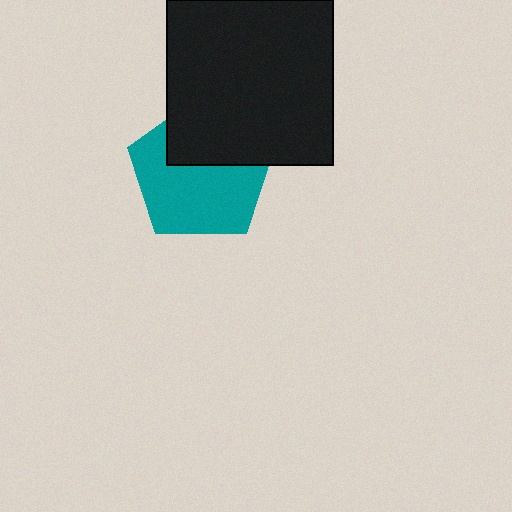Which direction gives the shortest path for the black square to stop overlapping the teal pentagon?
Moving up gives the shortest separation.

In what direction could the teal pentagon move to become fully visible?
The teal pentagon could move down. That would shift it out from behind the black square entirely.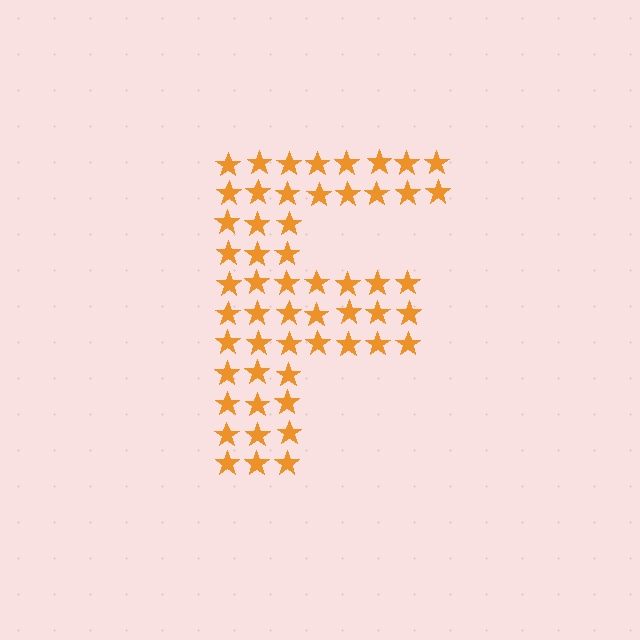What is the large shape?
The large shape is the letter F.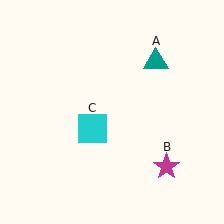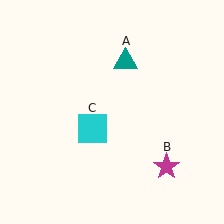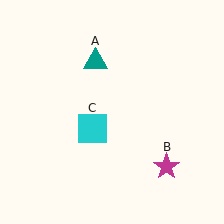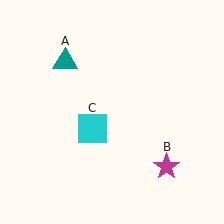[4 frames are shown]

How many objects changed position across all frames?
1 object changed position: teal triangle (object A).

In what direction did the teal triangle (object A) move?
The teal triangle (object A) moved left.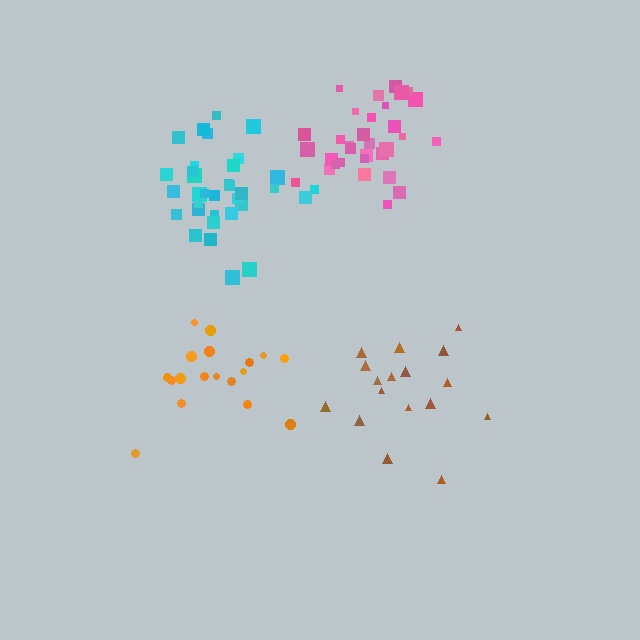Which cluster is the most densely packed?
Pink.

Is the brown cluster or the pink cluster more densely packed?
Pink.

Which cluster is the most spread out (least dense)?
Brown.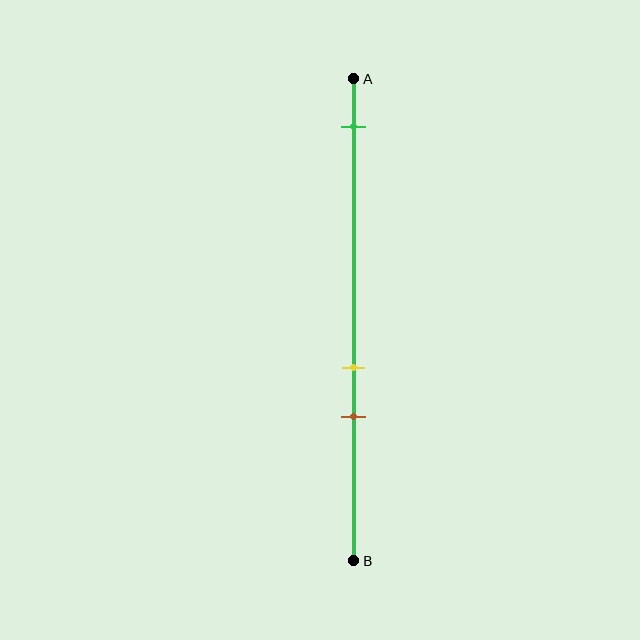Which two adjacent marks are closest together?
The yellow and brown marks are the closest adjacent pair.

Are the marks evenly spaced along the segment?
No, the marks are not evenly spaced.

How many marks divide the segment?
There are 3 marks dividing the segment.